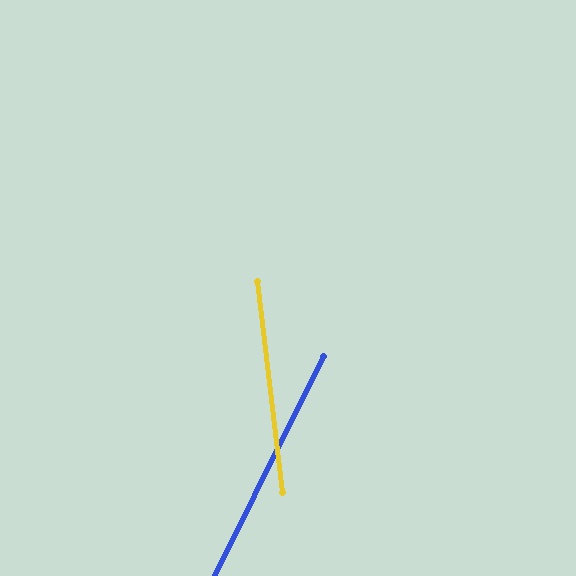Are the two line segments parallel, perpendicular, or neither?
Neither parallel nor perpendicular — they differ by about 33°.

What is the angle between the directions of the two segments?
Approximately 33 degrees.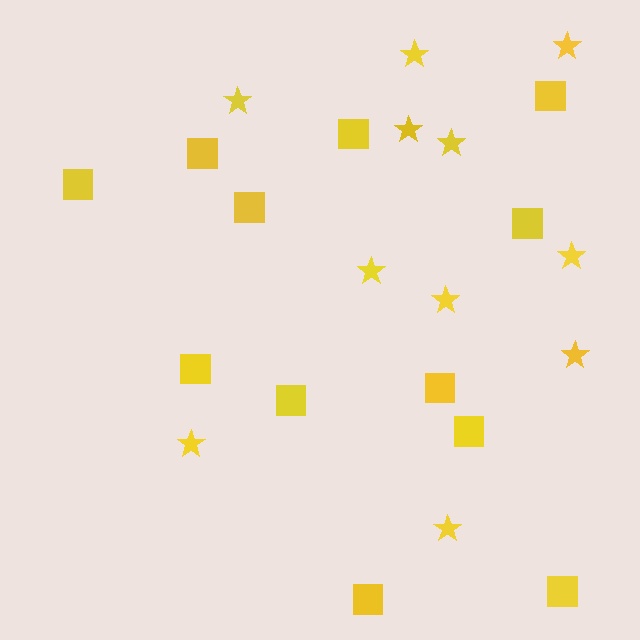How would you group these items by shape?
There are 2 groups: one group of stars (11) and one group of squares (12).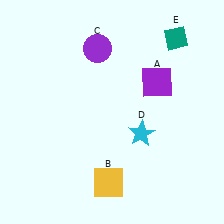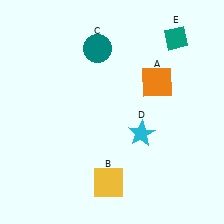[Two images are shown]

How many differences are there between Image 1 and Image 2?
There are 2 differences between the two images.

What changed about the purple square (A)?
In Image 1, A is purple. In Image 2, it changed to orange.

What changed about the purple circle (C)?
In Image 1, C is purple. In Image 2, it changed to teal.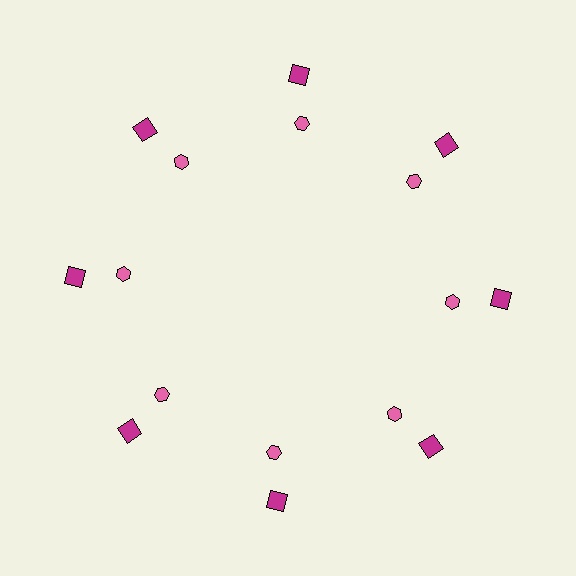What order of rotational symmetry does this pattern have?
This pattern has 8-fold rotational symmetry.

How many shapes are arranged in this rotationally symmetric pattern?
There are 16 shapes, arranged in 8 groups of 2.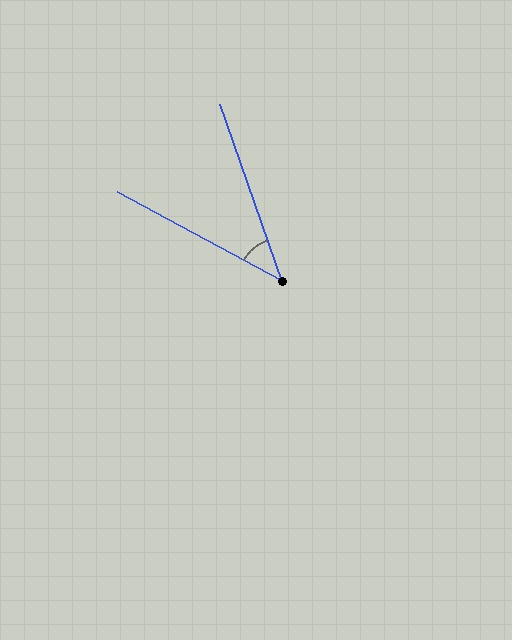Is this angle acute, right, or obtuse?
It is acute.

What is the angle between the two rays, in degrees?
Approximately 42 degrees.